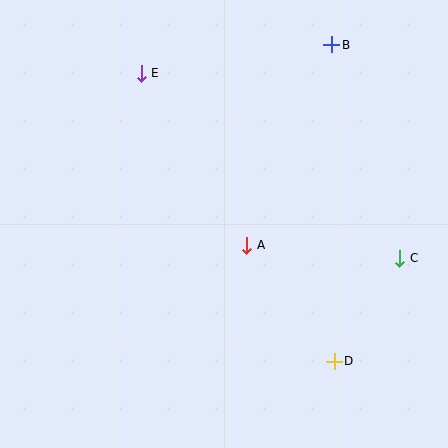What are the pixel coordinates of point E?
Point E is at (141, 73).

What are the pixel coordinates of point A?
Point A is at (247, 245).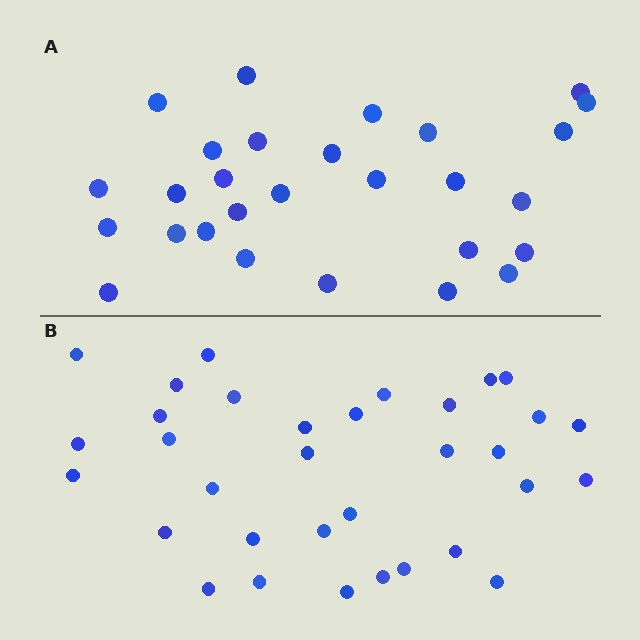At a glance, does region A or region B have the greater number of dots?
Region B (the bottom region) has more dots.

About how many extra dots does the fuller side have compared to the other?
Region B has about 5 more dots than region A.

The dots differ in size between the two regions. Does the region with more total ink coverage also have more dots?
No. Region A has more total ink coverage because its dots are larger, but region B actually contains more individual dots. Total area can be misleading — the number of items is what matters here.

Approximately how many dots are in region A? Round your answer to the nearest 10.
About 30 dots. (The exact count is 28, which rounds to 30.)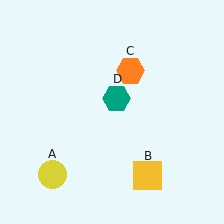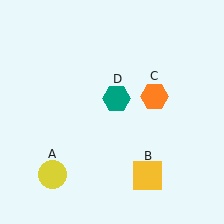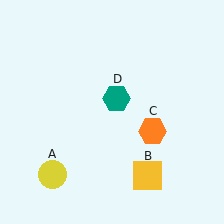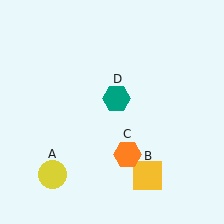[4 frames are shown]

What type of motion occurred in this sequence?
The orange hexagon (object C) rotated clockwise around the center of the scene.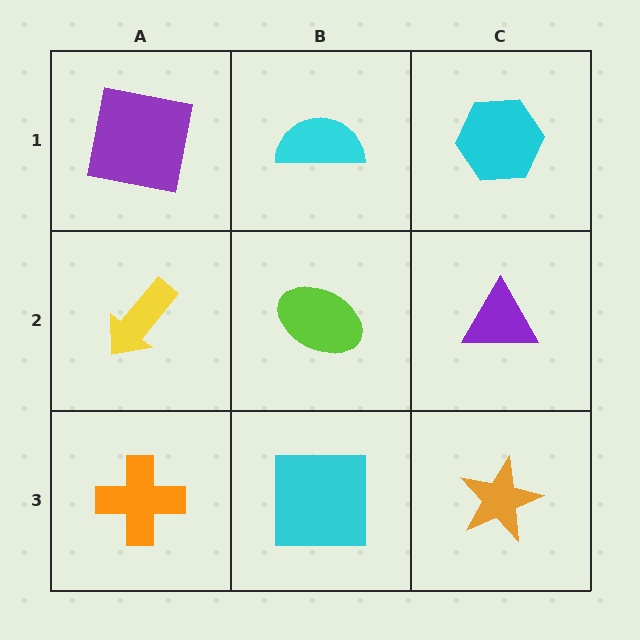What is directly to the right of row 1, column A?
A cyan semicircle.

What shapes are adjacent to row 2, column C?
A cyan hexagon (row 1, column C), an orange star (row 3, column C), a lime ellipse (row 2, column B).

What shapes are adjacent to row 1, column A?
A yellow arrow (row 2, column A), a cyan semicircle (row 1, column B).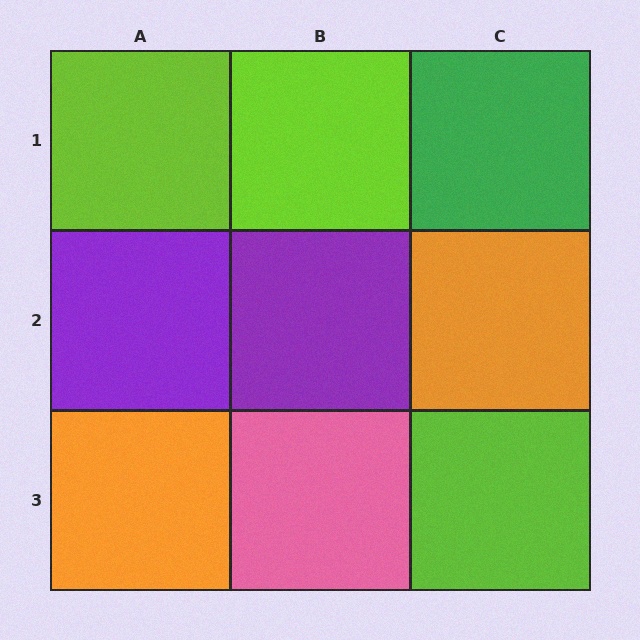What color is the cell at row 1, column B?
Lime.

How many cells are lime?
3 cells are lime.